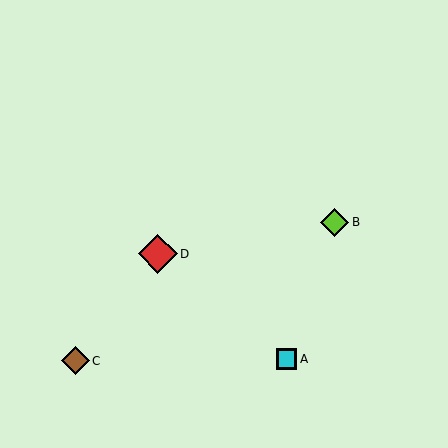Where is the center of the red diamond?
The center of the red diamond is at (158, 254).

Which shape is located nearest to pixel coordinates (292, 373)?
The cyan square (labeled A) at (287, 359) is nearest to that location.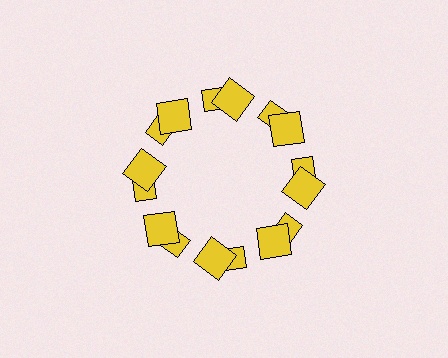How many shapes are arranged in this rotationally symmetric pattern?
There are 16 shapes, arranged in 8 groups of 2.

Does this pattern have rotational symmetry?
Yes, this pattern has 8-fold rotational symmetry. It looks the same after rotating 45 degrees around the center.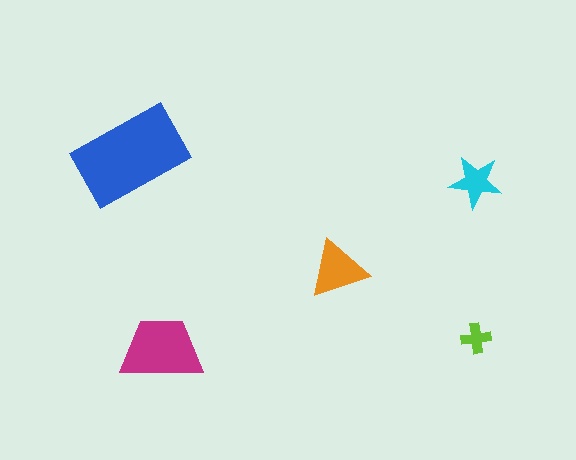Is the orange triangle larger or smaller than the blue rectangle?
Smaller.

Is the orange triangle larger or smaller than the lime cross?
Larger.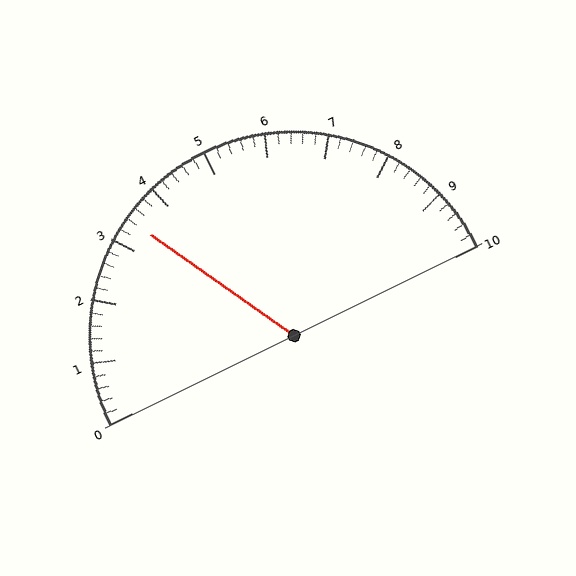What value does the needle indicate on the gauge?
The needle indicates approximately 3.4.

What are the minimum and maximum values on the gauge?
The gauge ranges from 0 to 10.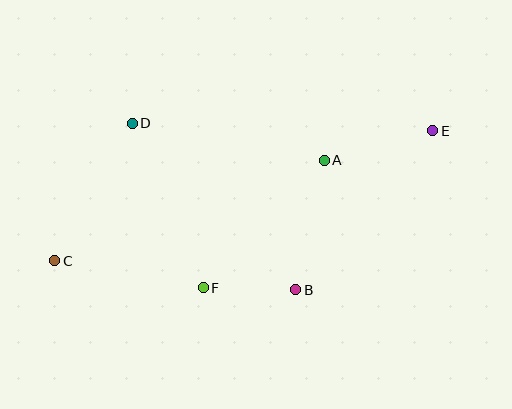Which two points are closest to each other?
Points B and F are closest to each other.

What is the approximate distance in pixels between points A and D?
The distance between A and D is approximately 196 pixels.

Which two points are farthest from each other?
Points C and E are farthest from each other.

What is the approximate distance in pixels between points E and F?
The distance between E and F is approximately 278 pixels.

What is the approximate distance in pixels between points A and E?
The distance between A and E is approximately 112 pixels.